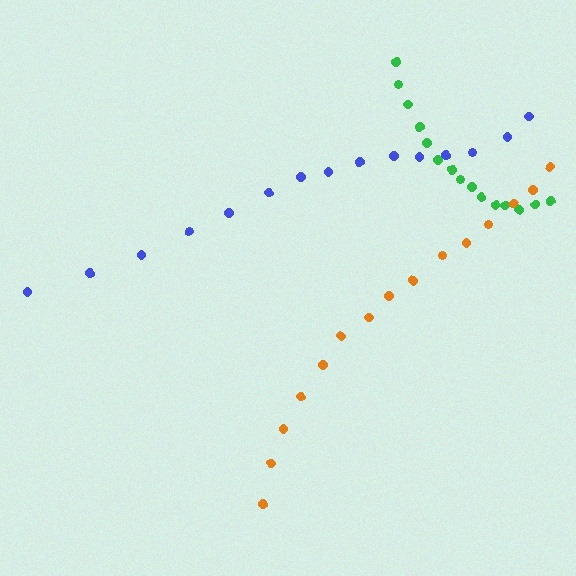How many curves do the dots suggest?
There are 3 distinct paths.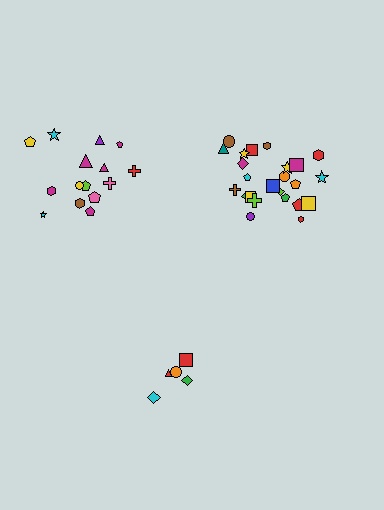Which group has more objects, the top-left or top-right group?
The top-right group.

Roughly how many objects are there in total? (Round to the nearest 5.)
Roughly 45 objects in total.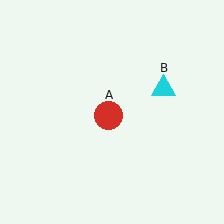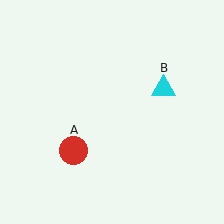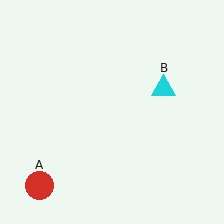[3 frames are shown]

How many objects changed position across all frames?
1 object changed position: red circle (object A).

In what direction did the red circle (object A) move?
The red circle (object A) moved down and to the left.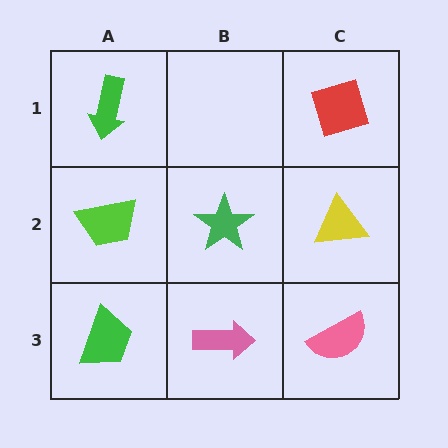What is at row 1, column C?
A red diamond.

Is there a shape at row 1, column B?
No, that cell is empty.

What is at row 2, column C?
A yellow triangle.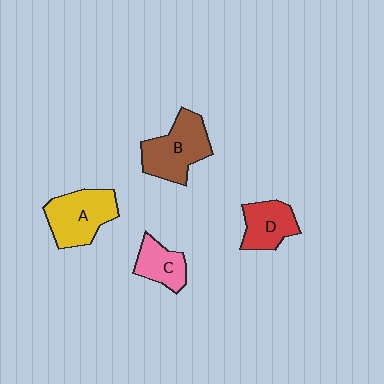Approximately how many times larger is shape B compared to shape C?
Approximately 1.7 times.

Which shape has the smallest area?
Shape C (pink).